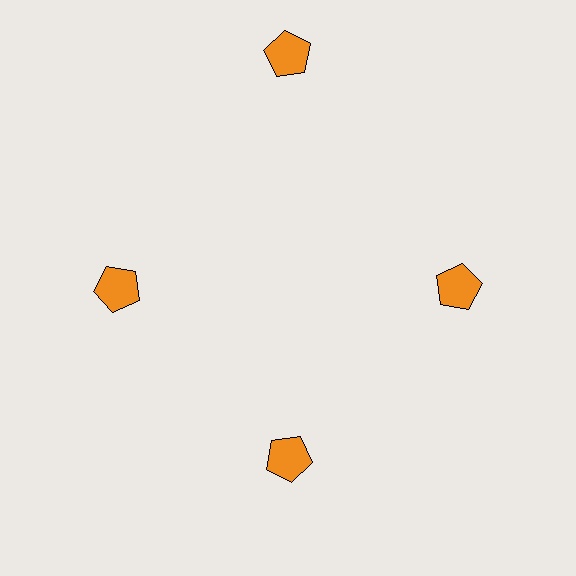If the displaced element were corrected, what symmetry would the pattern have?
It would have 4-fold rotational symmetry — the pattern would map onto itself every 90 degrees.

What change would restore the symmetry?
The symmetry would be restored by moving it inward, back onto the ring so that all 4 pentagons sit at equal angles and equal distance from the center.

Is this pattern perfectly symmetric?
No. The 4 orange pentagons are arranged in a ring, but one element near the 12 o'clock position is pushed outward from the center, breaking the 4-fold rotational symmetry.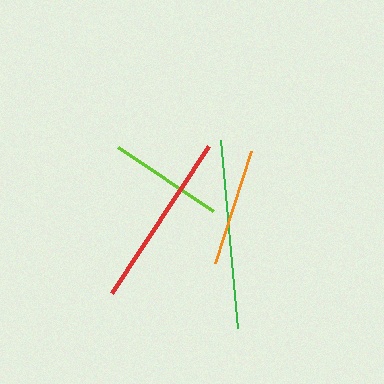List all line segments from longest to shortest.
From longest to shortest: green, red, orange, lime.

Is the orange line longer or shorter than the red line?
The red line is longer than the orange line.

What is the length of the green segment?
The green segment is approximately 190 pixels long.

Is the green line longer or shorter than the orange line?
The green line is longer than the orange line.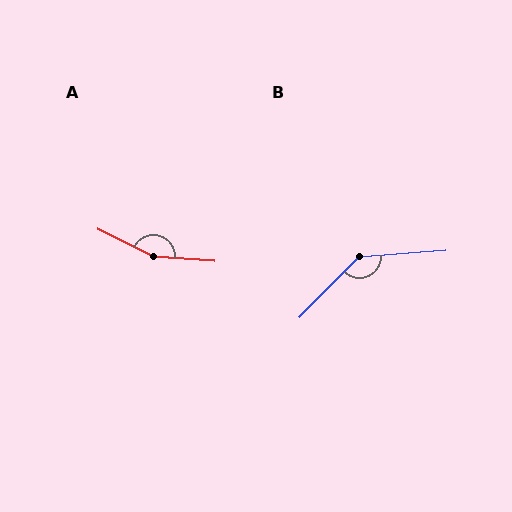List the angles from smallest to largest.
B (139°), A (159°).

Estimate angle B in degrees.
Approximately 139 degrees.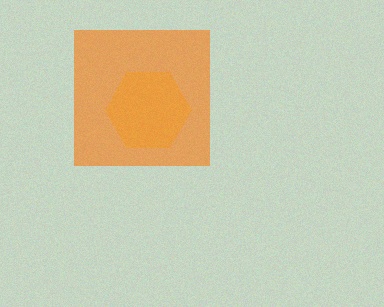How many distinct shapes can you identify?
There are 2 distinct shapes: a yellow hexagon, an orange square.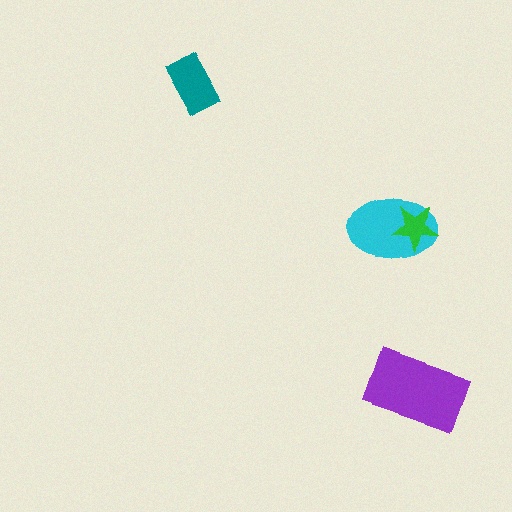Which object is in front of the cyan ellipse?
The green star is in front of the cyan ellipse.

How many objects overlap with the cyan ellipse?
1 object overlaps with the cyan ellipse.